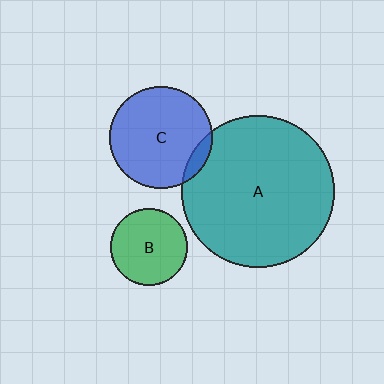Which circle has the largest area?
Circle A (teal).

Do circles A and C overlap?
Yes.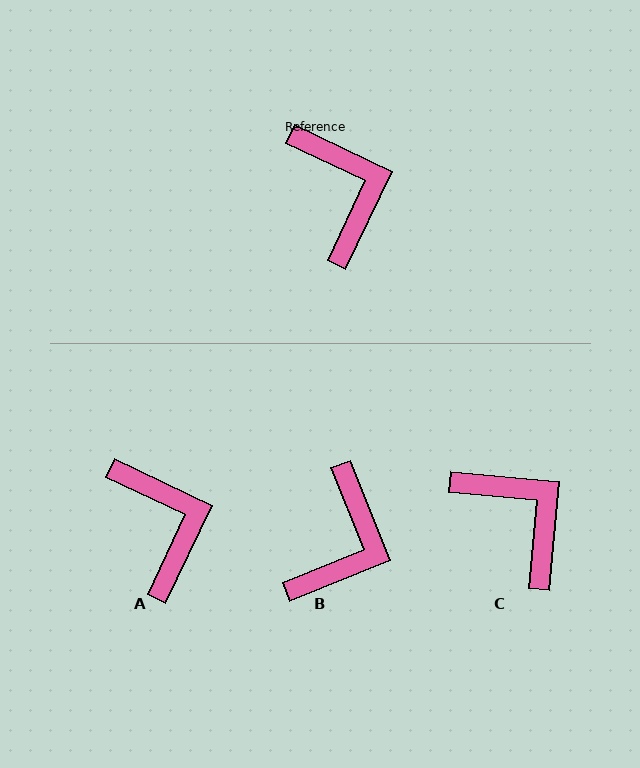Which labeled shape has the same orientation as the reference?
A.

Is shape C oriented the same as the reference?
No, it is off by about 20 degrees.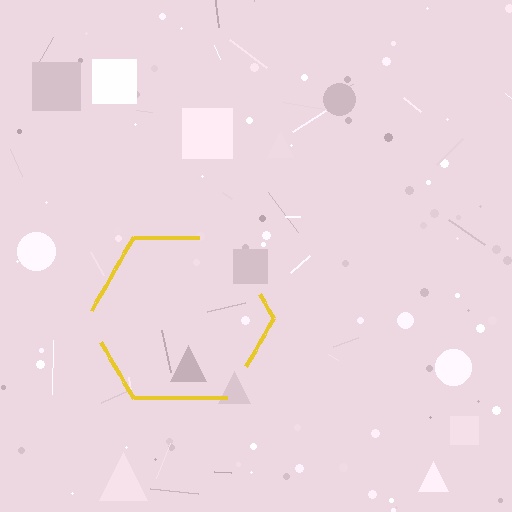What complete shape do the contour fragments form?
The contour fragments form a hexagon.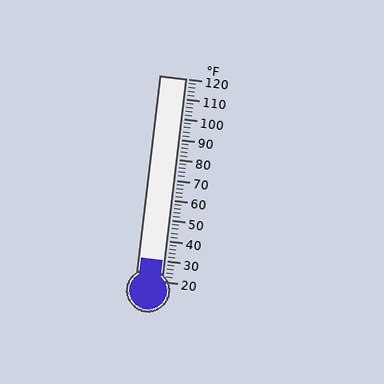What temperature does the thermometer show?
The thermometer shows approximately 30°F.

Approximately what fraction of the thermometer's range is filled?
The thermometer is filled to approximately 10% of its range.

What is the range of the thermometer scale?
The thermometer scale ranges from 20°F to 120°F.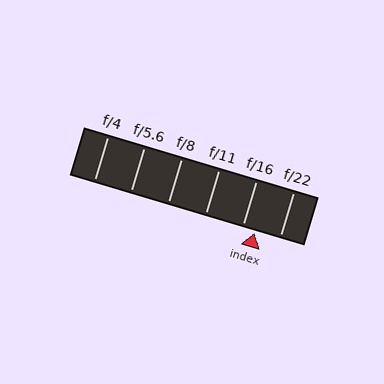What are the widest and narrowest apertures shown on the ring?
The widest aperture shown is f/4 and the narrowest is f/22.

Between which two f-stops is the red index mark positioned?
The index mark is between f/16 and f/22.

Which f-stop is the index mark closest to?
The index mark is closest to f/16.